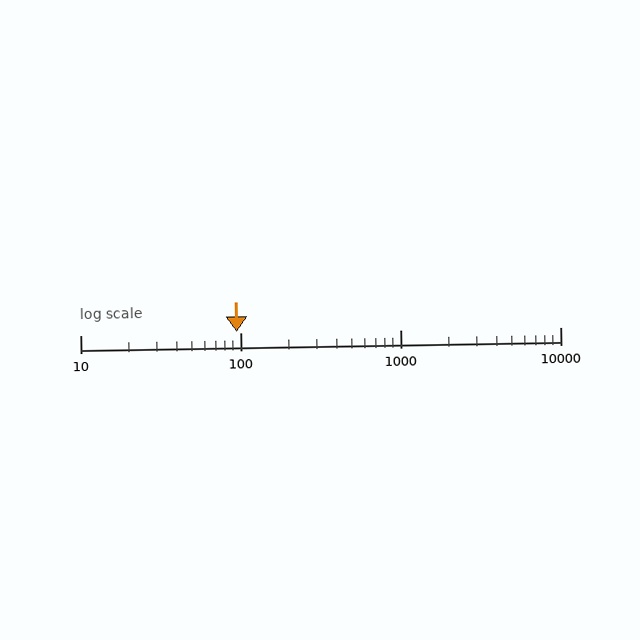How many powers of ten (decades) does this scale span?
The scale spans 3 decades, from 10 to 10000.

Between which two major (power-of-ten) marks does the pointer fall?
The pointer is between 10 and 100.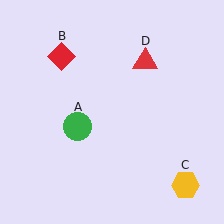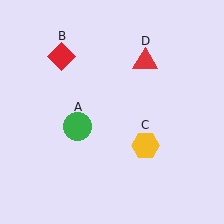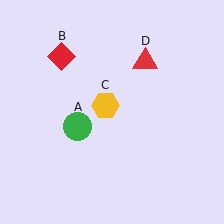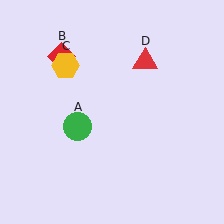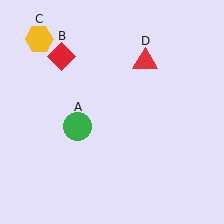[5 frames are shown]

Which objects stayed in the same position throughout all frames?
Green circle (object A) and red diamond (object B) and red triangle (object D) remained stationary.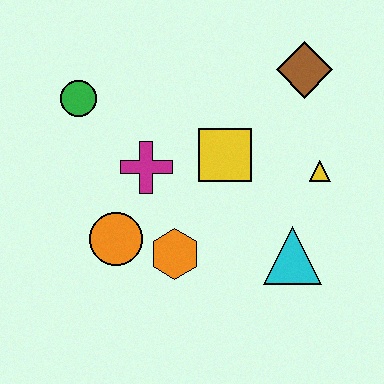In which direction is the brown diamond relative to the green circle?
The brown diamond is to the right of the green circle.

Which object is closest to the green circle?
The magenta cross is closest to the green circle.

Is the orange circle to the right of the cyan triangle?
No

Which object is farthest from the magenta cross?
The brown diamond is farthest from the magenta cross.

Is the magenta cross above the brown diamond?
No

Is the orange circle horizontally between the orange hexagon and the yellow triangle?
No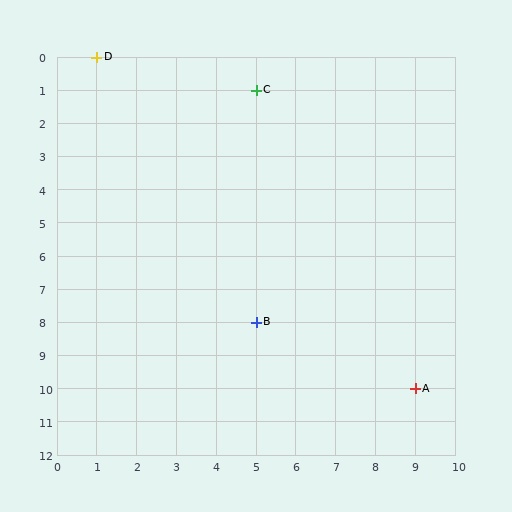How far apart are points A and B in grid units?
Points A and B are 4 columns and 2 rows apart (about 4.5 grid units diagonally).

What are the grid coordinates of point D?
Point D is at grid coordinates (1, 0).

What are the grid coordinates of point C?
Point C is at grid coordinates (5, 1).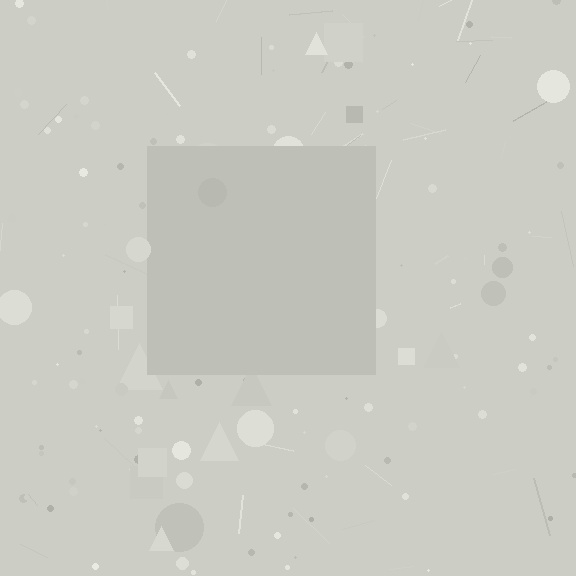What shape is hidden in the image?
A square is hidden in the image.